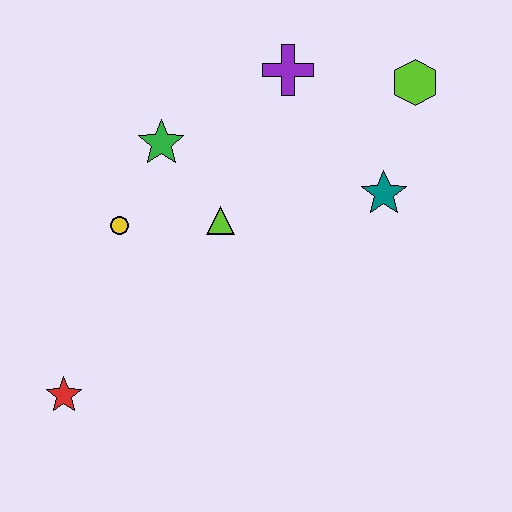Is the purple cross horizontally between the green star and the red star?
No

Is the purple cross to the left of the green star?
No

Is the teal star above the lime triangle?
Yes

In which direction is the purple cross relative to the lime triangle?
The purple cross is above the lime triangle.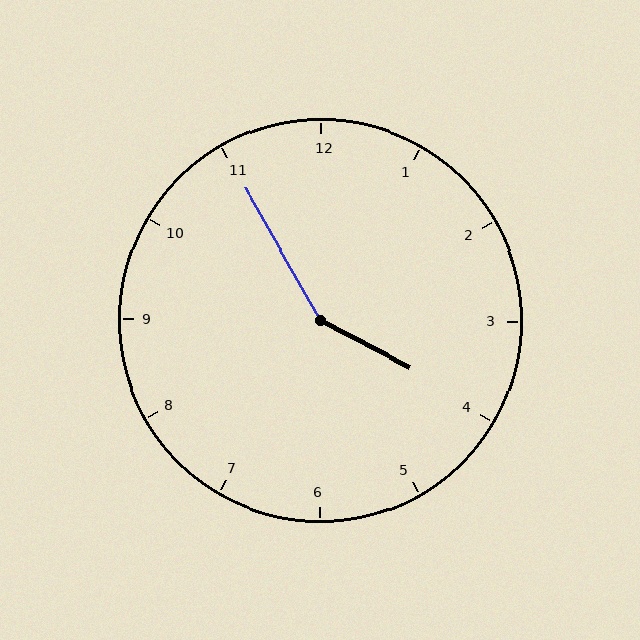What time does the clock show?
3:55.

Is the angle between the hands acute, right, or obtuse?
It is obtuse.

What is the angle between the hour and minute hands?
Approximately 148 degrees.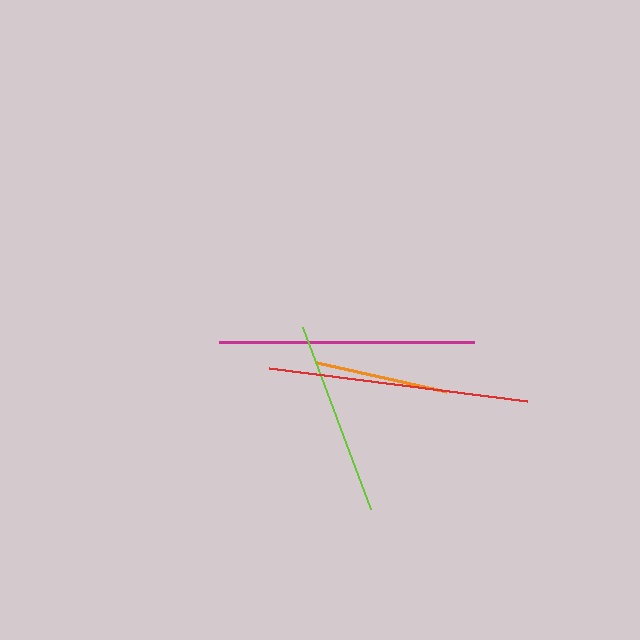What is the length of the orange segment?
The orange segment is approximately 132 pixels long.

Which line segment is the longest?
The red line is the longest at approximately 260 pixels.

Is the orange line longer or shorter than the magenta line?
The magenta line is longer than the orange line.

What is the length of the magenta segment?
The magenta segment is approximately 255 pixels long.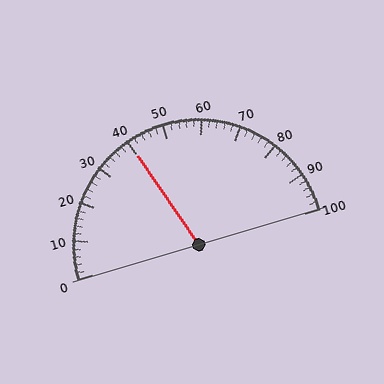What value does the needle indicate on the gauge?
The needle indicates approximately 40.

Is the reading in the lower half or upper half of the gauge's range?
The reading is in the lower half of the range (0 to 100).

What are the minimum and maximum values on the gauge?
The gauge ranges from 0 to 100.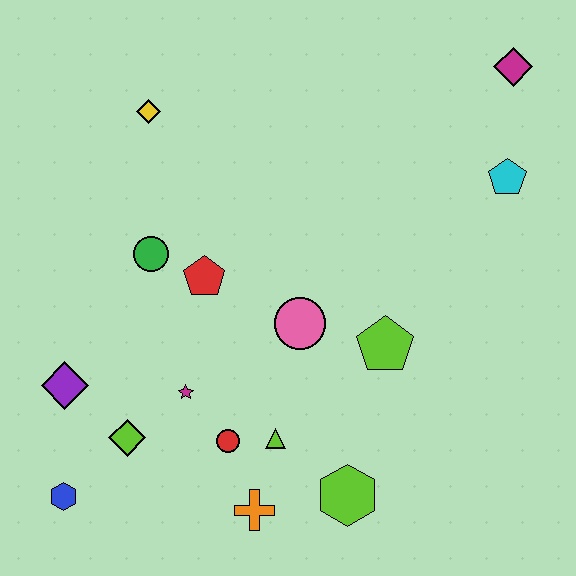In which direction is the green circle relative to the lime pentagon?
The green circle is to the left of the lime pentagon.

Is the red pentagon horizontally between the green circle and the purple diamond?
No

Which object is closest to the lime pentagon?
The pink circle is closest to the lime pentagon.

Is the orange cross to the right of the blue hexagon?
Yes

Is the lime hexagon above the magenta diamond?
No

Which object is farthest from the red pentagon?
The magenta diamond is farthest from the red pentagon.